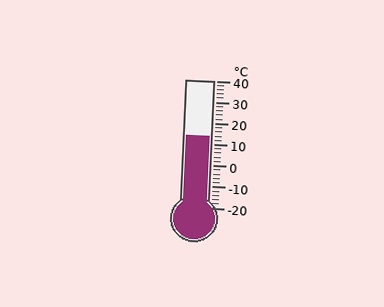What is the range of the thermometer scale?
The thermometer scale ranges from -20°C to 40°C.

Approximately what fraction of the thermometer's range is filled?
The thermometer is filled to approximately 55% of its range.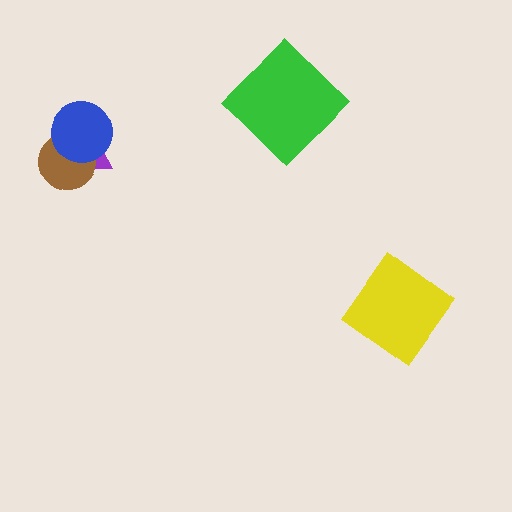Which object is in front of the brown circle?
The blue circle is in front of the brown circle.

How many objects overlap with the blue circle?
2 objects overlap with the blue circle.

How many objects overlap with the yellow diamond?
0 objects overlap with the yellow diamond.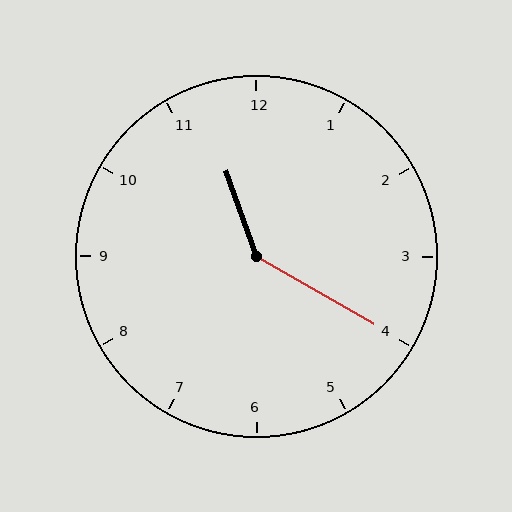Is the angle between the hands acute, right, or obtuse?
It is obtuse.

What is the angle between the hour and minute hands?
Approximately 140 degrees.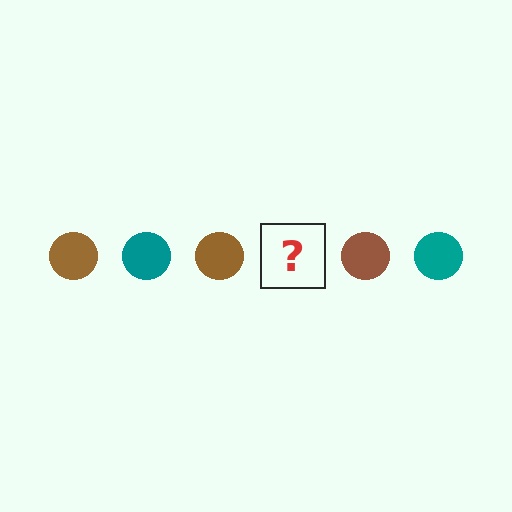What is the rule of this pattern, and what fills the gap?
The rule is that the pattern cycles through brown, teal circles. The gap should be filled with a teal circle.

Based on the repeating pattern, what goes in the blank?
The blank should be a teal circle.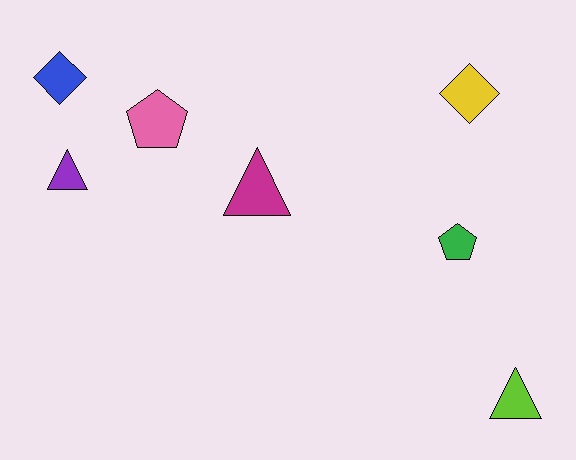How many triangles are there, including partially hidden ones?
There are 3 triangles.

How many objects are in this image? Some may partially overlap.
There are 7 objects.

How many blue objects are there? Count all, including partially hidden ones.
There is 1 blue object.